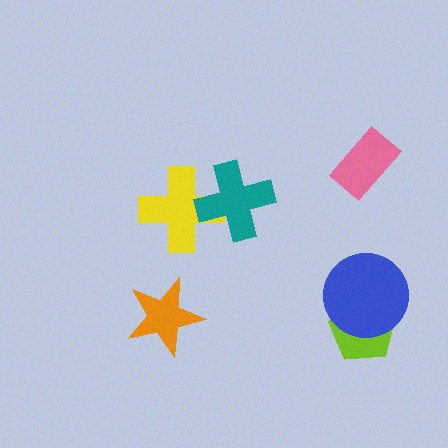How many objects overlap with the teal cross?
1 object overlaps with the teal cross.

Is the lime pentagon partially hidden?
Yes, it is partially covered by another shape.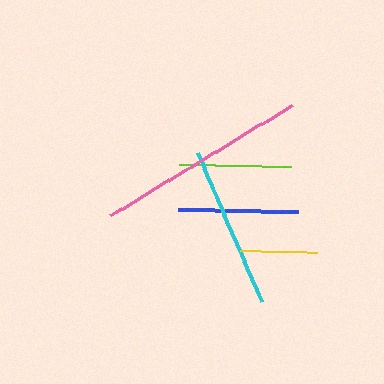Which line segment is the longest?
The pink line is the longest at approximately 213 pixels.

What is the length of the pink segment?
The pink segment is approximately 213 pixels long.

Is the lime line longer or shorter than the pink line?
The pink line is longer than the lime line.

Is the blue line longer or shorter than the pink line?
The pink line is longer than the blue line.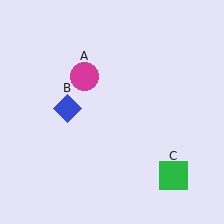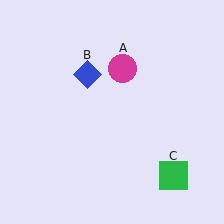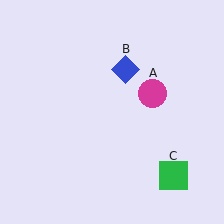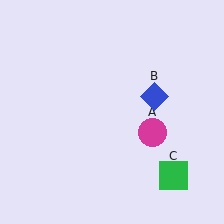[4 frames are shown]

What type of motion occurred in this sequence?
The magenta circle (object A), blue diamond (object B) rotated clockwise around the center of the scene.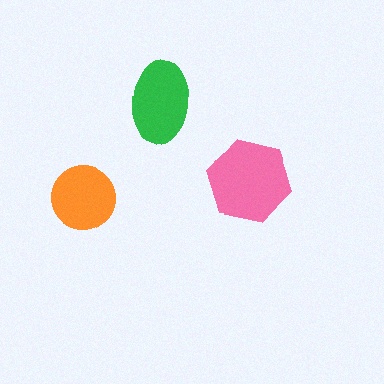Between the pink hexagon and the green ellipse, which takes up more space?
The pink hexagon.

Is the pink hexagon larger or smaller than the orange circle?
Larger.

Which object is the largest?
The pink hexagon.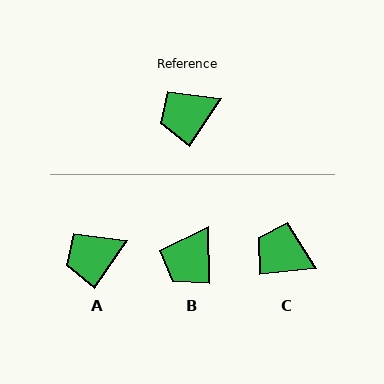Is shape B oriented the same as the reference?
No, it is off by about 35 degrees.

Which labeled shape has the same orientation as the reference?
A.